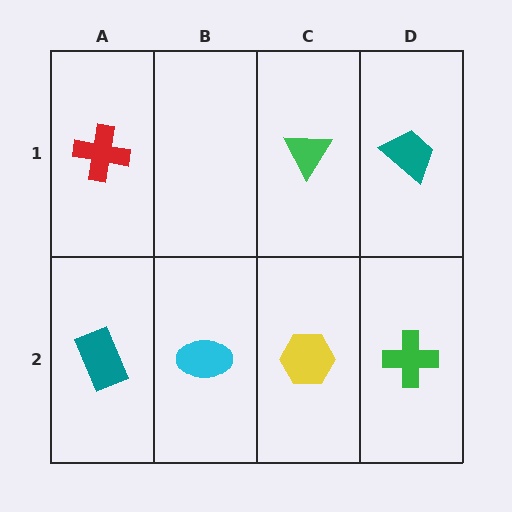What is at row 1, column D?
A teal trapezoid.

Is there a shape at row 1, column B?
No, that cell is empty.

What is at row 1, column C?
A green triangle.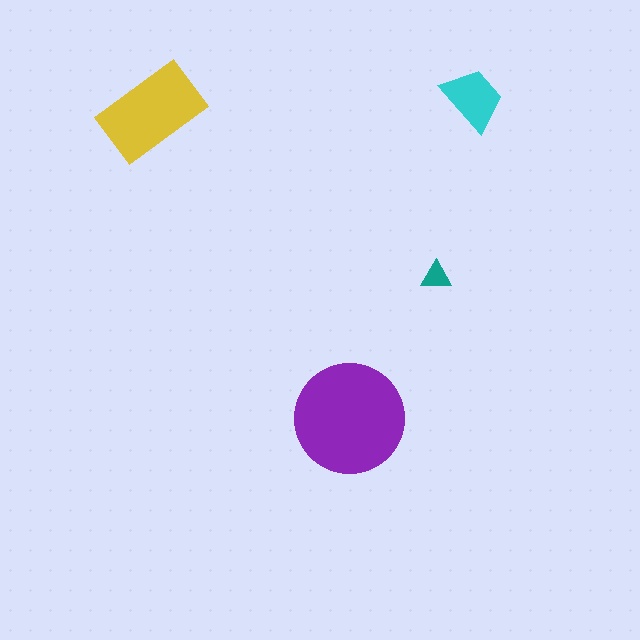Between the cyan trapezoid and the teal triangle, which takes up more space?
The cyan trapezoid.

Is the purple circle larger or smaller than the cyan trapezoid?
Larger.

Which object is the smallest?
The teal triangle.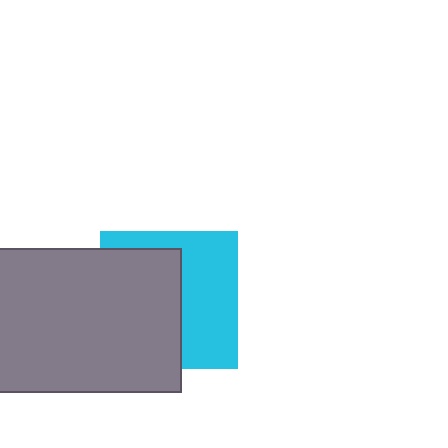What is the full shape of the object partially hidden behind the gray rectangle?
The partially hidden object is a cyan square.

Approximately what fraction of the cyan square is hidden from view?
Roughly 53% of the cyan square is hidden behind the gray rectangle.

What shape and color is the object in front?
The object in front is a gray rectangle.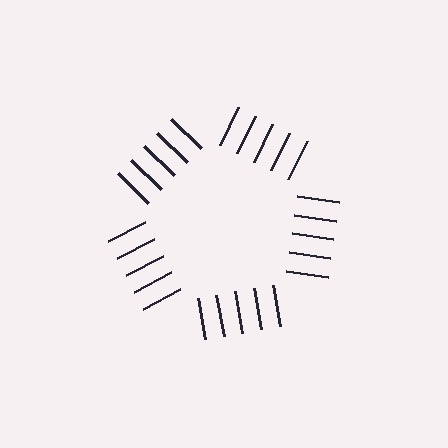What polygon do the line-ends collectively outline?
An illusory pentagon — the line segments terminate on its edges but no continuous stroke is drawn.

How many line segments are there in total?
25 — 5 along each of the 5 edges.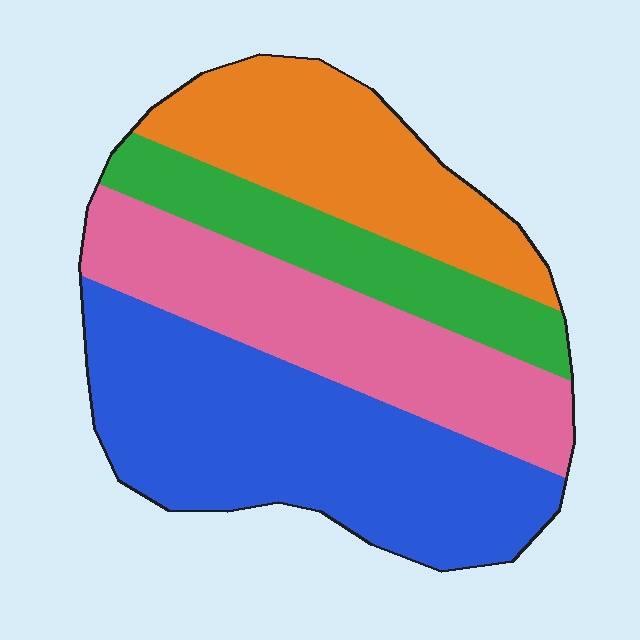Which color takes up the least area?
Green, at roughly 15%.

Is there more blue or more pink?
Blue.